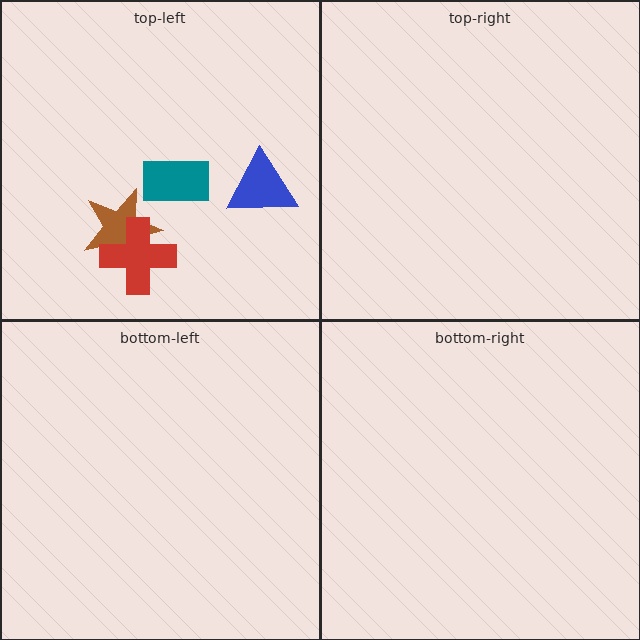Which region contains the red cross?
The top-left region.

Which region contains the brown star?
The top-left region.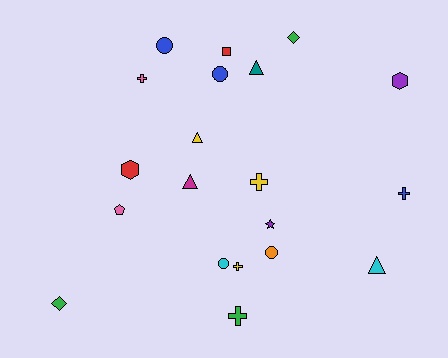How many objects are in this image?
There are 20 objects.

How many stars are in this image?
There is 1 star.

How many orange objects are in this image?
There is 1 orange object.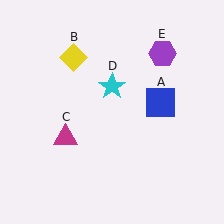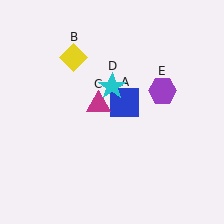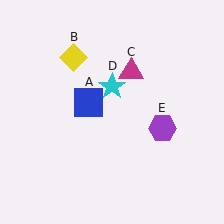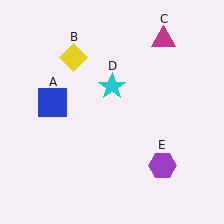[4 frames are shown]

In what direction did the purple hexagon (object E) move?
The purple hexagon (object E) moved down.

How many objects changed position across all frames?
3 objects changed position: blue square (object A), magenta triangle (object C), purple hexagon (object E).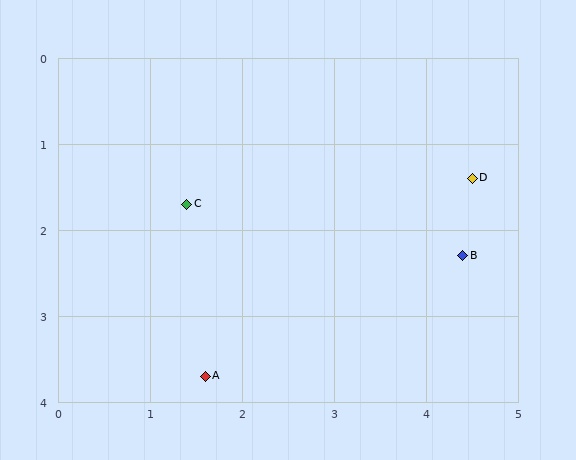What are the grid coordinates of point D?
Point D is at approximately (4.5, 1.4).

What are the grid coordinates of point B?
Point B is at approximately (4.4, 2.3).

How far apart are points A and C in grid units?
Points A and C are about 2.0 grid units apart.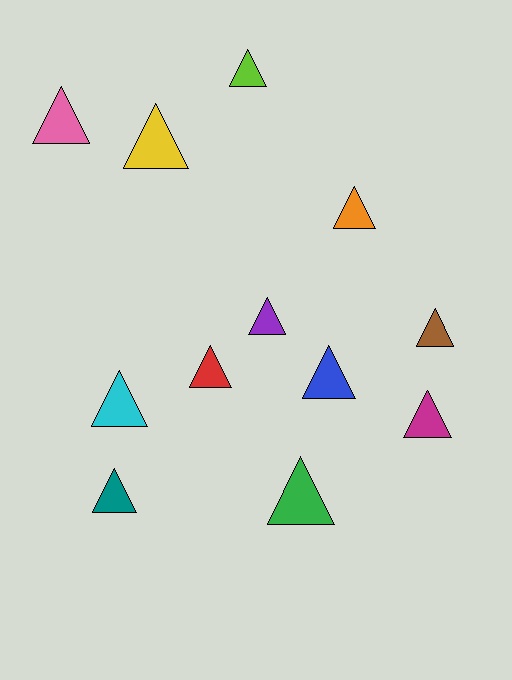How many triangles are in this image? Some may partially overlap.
There are 12 triangles.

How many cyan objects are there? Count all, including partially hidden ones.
There is 1 cyan object.